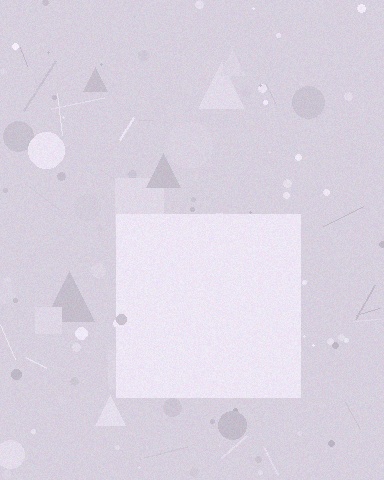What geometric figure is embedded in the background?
A square is embedded in the background.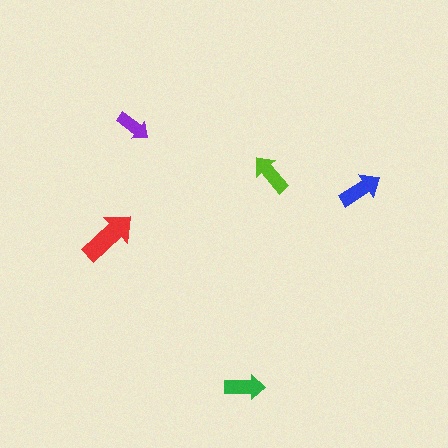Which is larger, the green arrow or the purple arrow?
The green one.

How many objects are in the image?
There are 5 objects in the image.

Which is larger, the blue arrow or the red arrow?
The red one.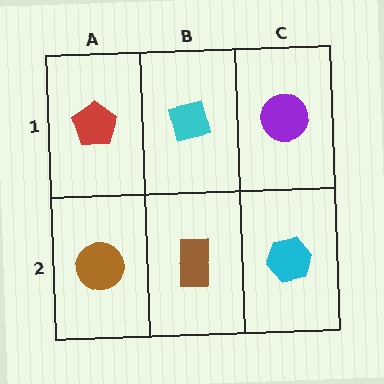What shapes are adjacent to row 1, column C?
A cyan hexagon (row 2, column C), a cyan square (row 1, column B).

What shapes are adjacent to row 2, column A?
A red pentagon (row 1, column A), a brown rectangle (row 2, column B).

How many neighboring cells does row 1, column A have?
2.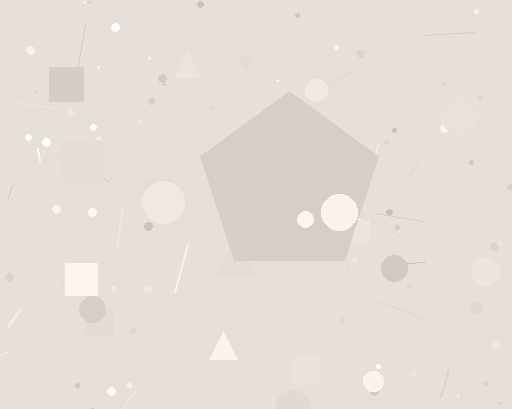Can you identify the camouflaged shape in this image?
The camouflaged shape is a pentagon.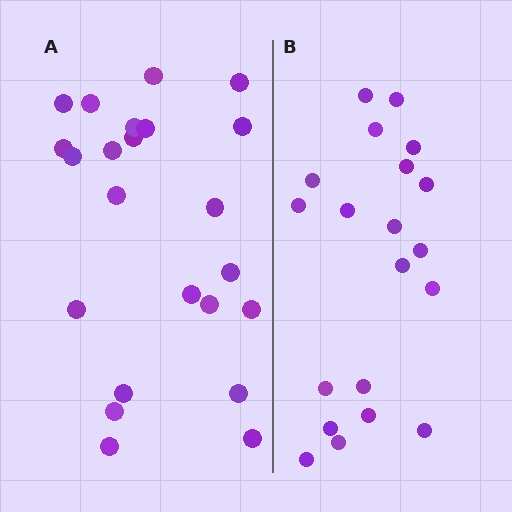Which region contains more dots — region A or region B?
Region A (the left region) has more dots.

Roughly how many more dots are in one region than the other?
Region A has just a few more — roughly 2 or 3 more dots than region B.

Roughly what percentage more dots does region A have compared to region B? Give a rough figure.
About 15% more.